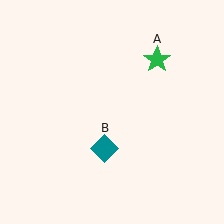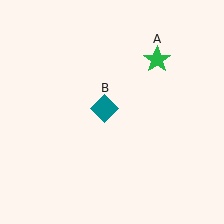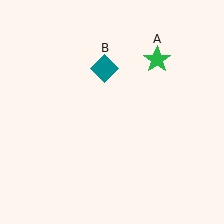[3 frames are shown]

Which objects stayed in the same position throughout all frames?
Green star (object A) remained stationary.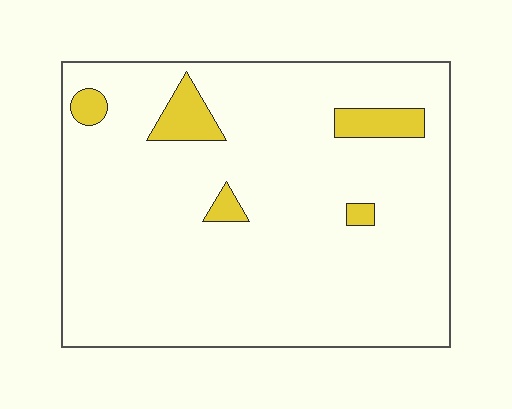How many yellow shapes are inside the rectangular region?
5.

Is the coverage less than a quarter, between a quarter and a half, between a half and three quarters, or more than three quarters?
Less than a quarter.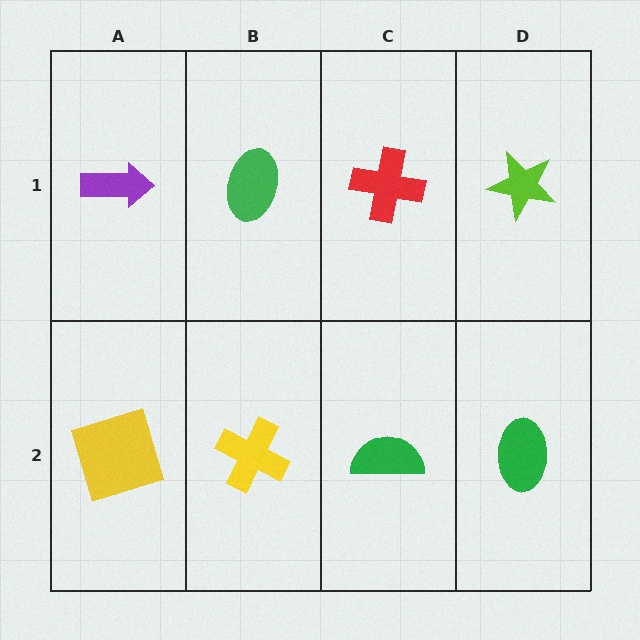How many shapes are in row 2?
4 shapes.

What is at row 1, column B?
A green ellipse.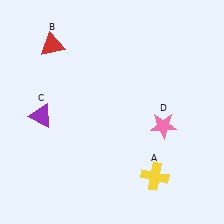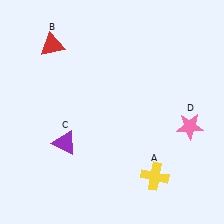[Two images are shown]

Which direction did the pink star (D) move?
The pink star (D) moved right.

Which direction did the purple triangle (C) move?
The purple triangle (C) moved down.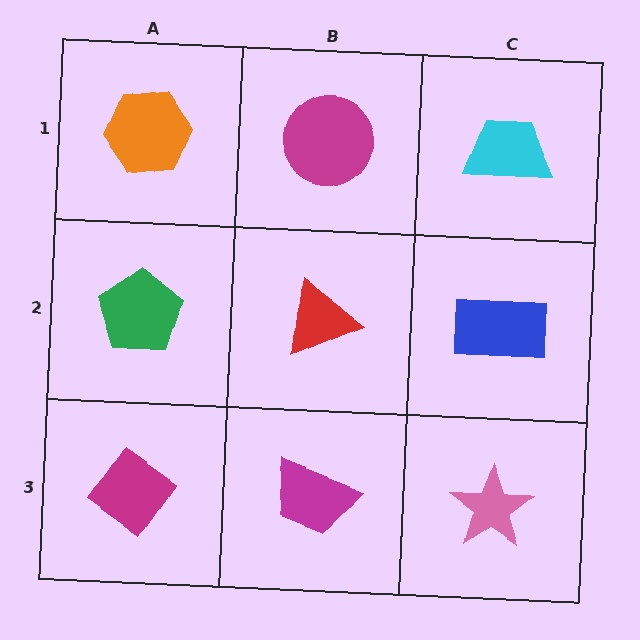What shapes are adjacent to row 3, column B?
A red triangle (row 2, column B), a magenta diamond (row 3, column A), a pink star (row 3, column C).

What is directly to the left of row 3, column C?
A magenta trapezoid.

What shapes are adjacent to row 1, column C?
A blue rectangle (row 2, column C), a magenta circle (row 1, column B).